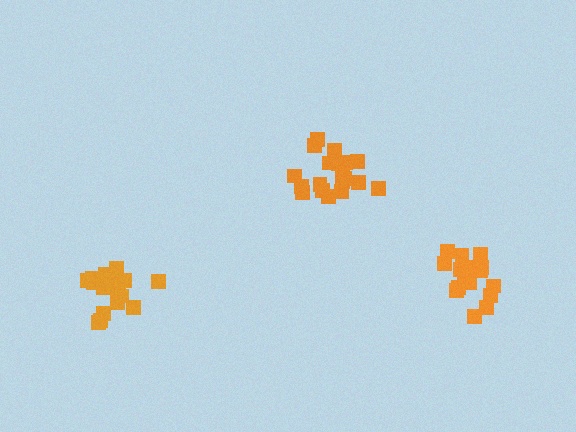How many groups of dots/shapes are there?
There are 3 groups.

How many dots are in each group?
Group 1: 19 dots, Group 2: 17 dots, Group 3: 17 dots (53 total).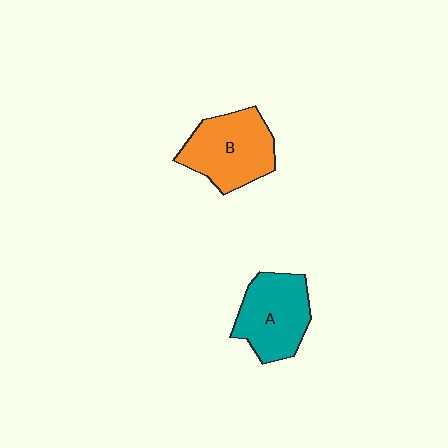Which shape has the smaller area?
Shape A (teal).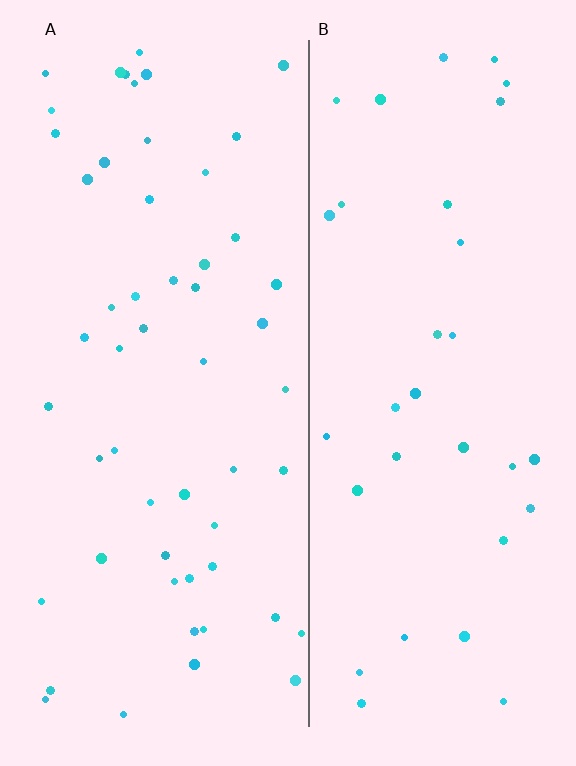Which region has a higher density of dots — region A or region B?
A (the left).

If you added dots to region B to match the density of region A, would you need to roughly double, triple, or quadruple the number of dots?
Approximately double.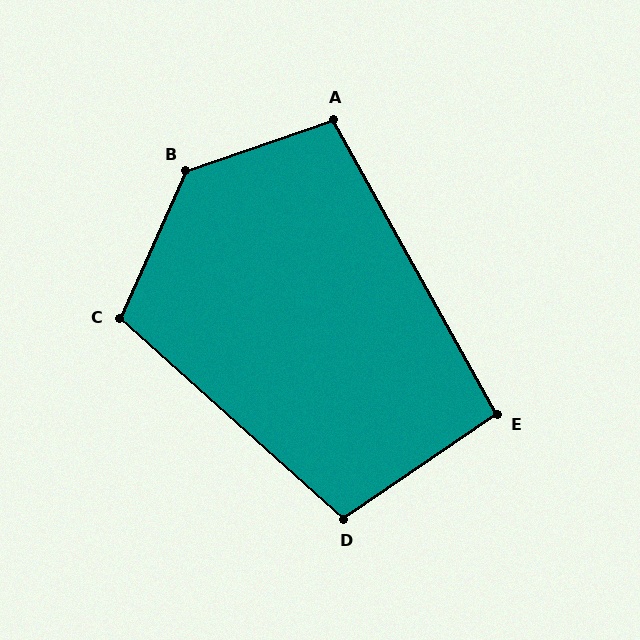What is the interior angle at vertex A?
Approximately 100 degrees (obtuse).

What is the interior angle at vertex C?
Approximately 108 degrees (obtuse).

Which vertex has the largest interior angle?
B, at approximately 133 degrees.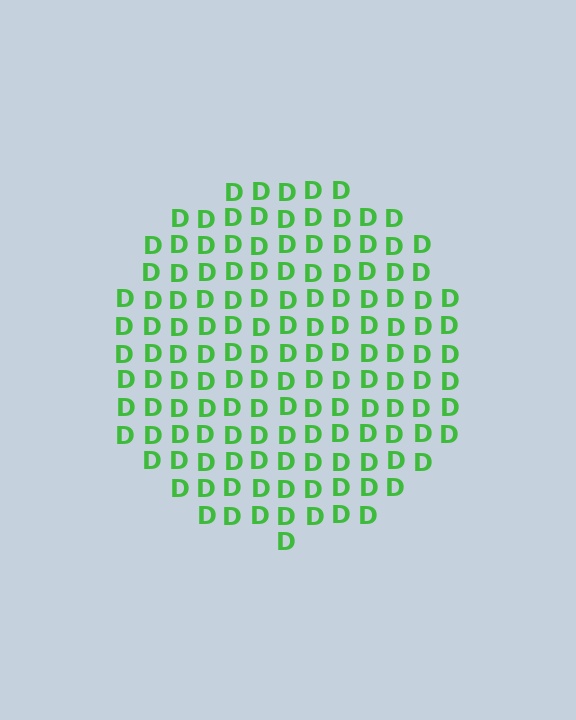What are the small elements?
The small elements are letter D's.